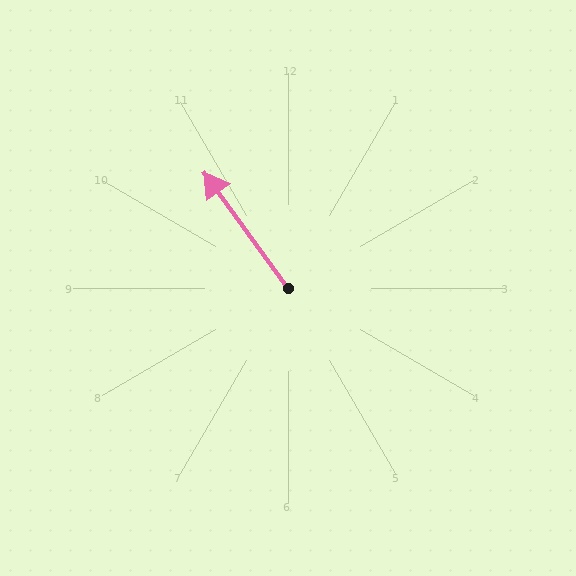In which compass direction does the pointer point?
Northwest.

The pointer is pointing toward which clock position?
Roughly 11 o'clock.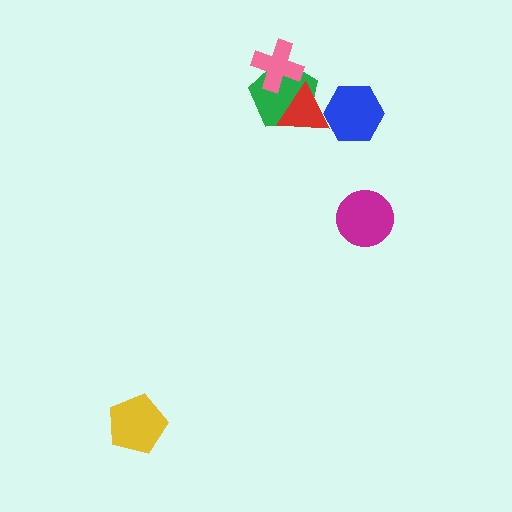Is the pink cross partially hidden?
No, no other shape covers it.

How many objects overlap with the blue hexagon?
1 object overlaps with the blue hexagon.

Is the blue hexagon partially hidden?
Yes, it is partially covered by another shape.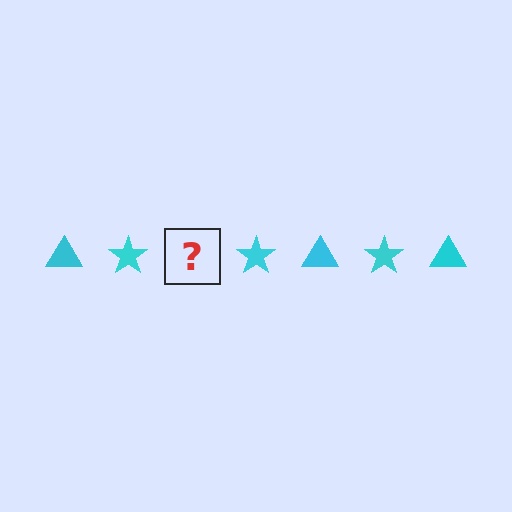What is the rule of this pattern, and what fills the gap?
The rule is that the pattern cycles through triangle, star shapes in cyan. The gap should be filled with a cyan triangle.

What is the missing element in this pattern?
The missing element is a cyan triangle.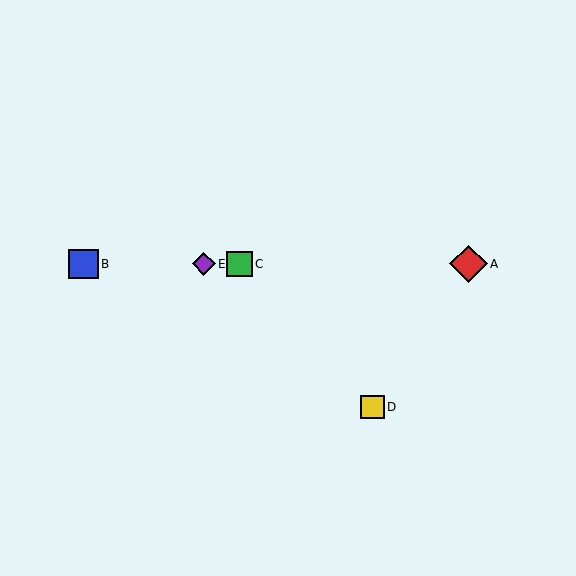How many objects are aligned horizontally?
4 objects (A, B, C, E) are aligned horizontally.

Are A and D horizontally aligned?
No, A is at y≈264 and D is at y≈407.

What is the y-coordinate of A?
Object A is at y≈264.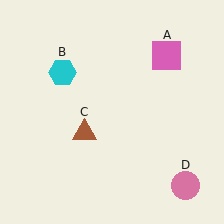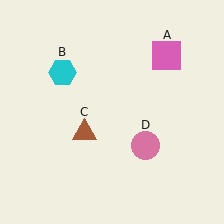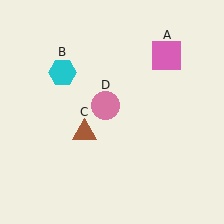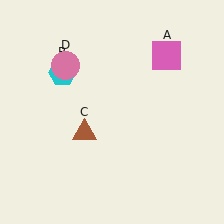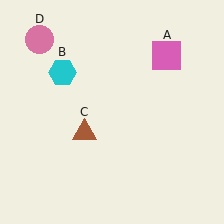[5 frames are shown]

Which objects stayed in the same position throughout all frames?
Pink square (object A) and cyan hexagon (object B) and brown triangle (object C) remained stationary.